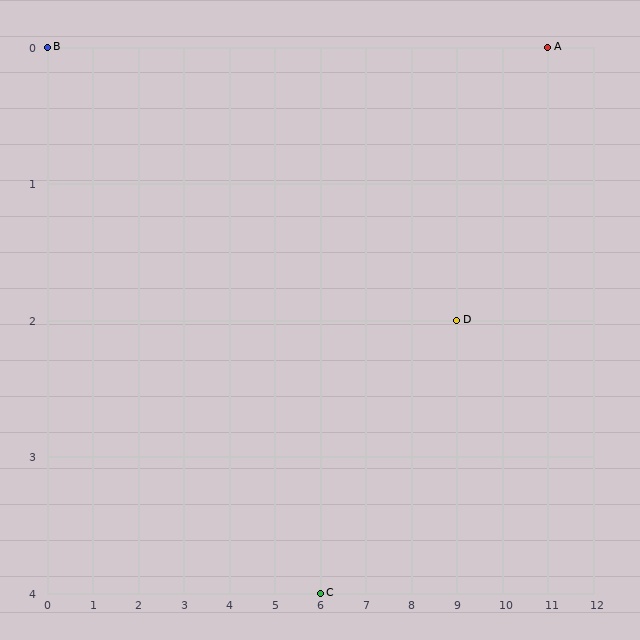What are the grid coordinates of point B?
Point B is at grid coordinates (0, 0).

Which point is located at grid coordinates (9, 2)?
Point D is at (9, 2).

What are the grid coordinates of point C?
Point C is at grid coordinates (6, 4).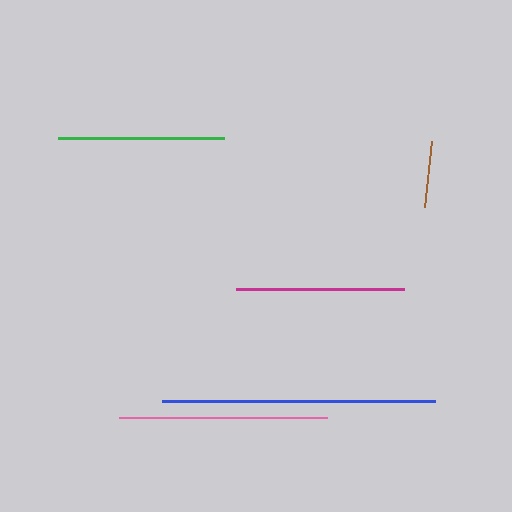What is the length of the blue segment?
The blue segment is approximately 273 pixels long.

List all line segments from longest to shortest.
From longest to shortest: blue, pink, magenta, green, brown.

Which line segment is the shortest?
The brown line is the shortest at approximately 66 pixels.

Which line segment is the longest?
The blue line is the longest at approximately 273 pixels.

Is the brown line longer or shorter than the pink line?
The pink line is longer than the brown line.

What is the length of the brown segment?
The brown segment is approximately 66 pixels long.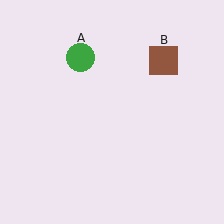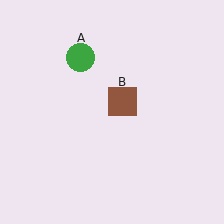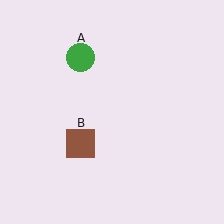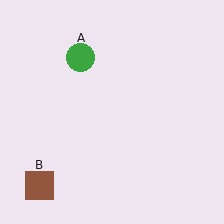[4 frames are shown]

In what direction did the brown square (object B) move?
The brown square (object B) moved down and to the left.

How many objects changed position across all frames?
1 object changed position: brown square (object B).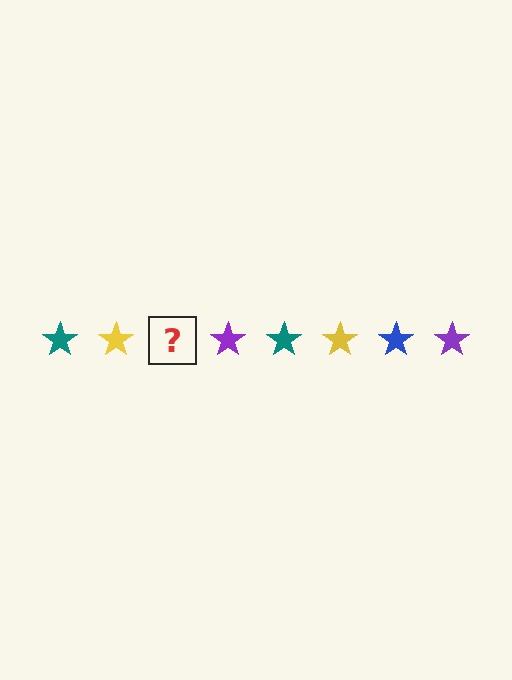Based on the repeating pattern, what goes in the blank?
The blank should be a blue star.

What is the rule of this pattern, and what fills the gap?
The rule is that the pattern cycles through teal, yellow, blue, purple stars. The gap should be filled with a blue star.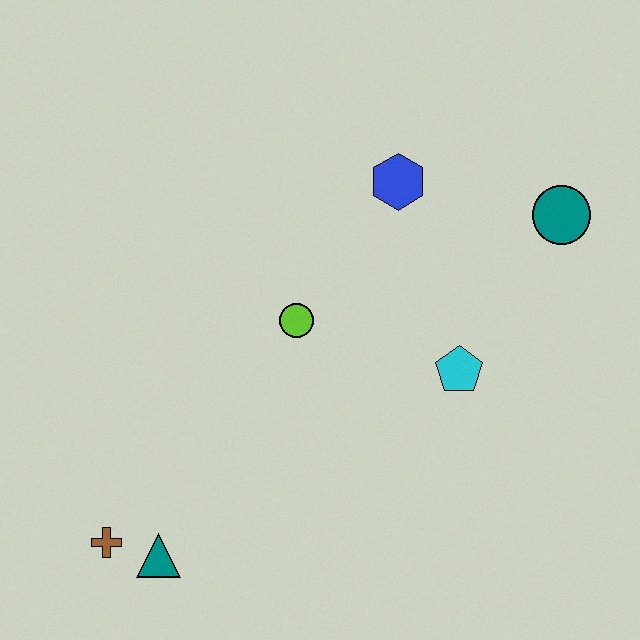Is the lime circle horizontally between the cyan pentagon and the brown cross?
Yes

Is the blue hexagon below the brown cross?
No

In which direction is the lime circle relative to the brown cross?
The lime circle is above the brown cross.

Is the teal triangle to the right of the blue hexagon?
No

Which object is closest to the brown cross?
The teal triangle is closest to the brown cross.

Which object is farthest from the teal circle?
The brown cross is farthest from the teal circle.